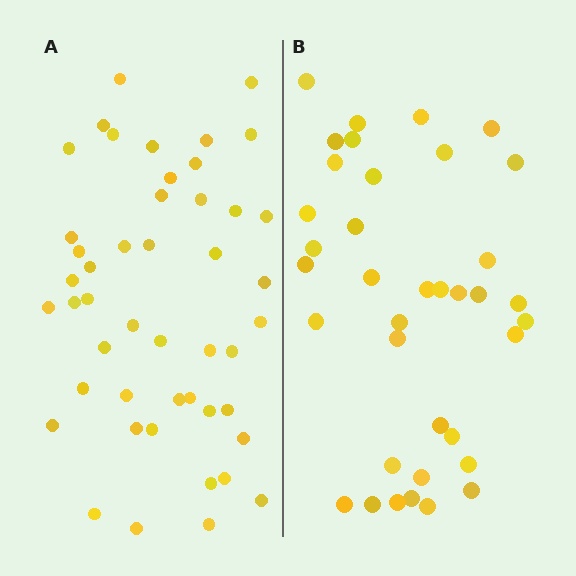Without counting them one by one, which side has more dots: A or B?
Region A (the left region) has more dots.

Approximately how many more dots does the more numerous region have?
Region A has roughly 10 or so more dots than region B.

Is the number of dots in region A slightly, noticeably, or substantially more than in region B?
Region A has noticeably more, but not dramatically so. The ratio is roughly 1.3 to 1.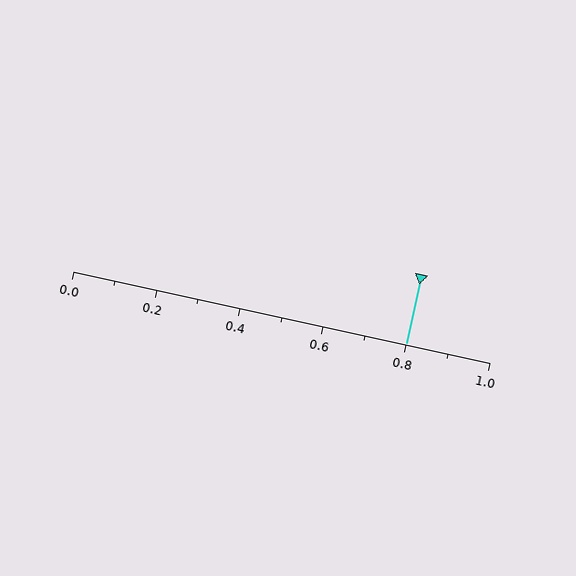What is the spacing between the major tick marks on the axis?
The major ticks are spaced 0.2 apart.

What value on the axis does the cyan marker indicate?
The marker indicates approximately 0.8.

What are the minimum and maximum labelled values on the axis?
The axis runs from 0.0 to 1.0.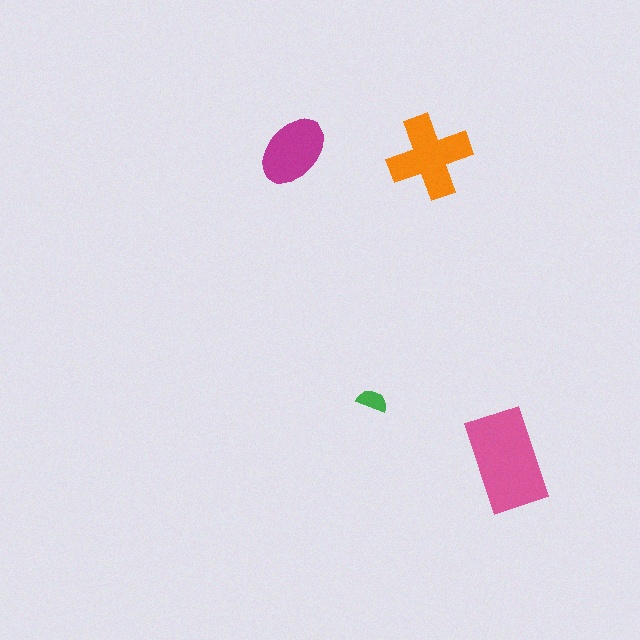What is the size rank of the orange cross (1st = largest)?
2nd.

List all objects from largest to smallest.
The pink rectangle, the orange cross, the magenta ellipse, the green semicircle.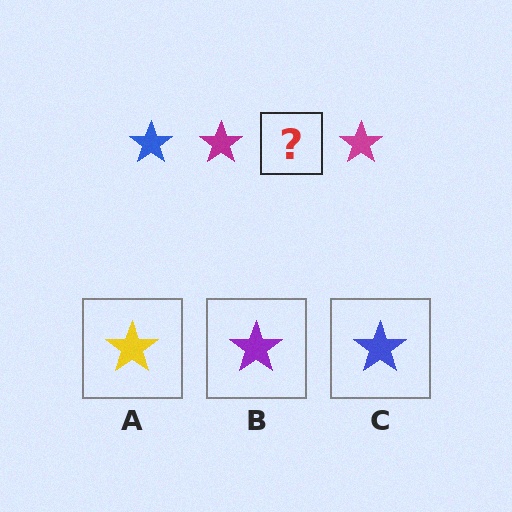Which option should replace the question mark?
Option C.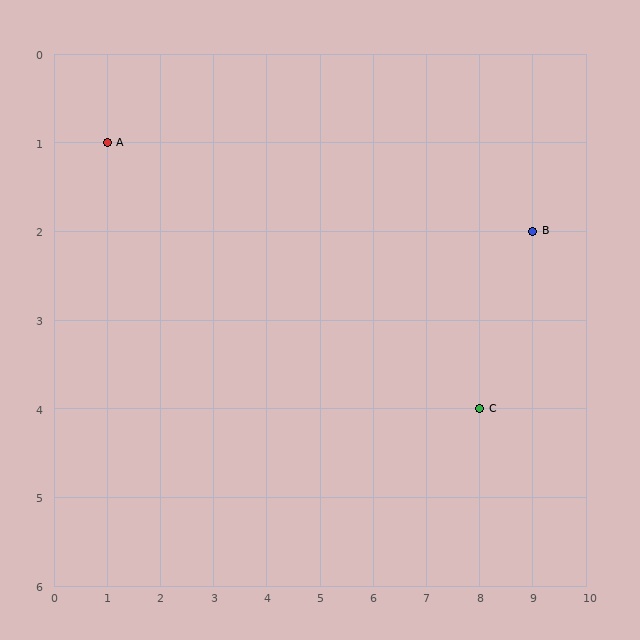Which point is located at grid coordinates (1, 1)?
Point A is at (1, 1).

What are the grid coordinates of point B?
Point B is at grid coordinates (9, 2).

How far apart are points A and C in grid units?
Points A and C are 7 columns and 3 rows apart (about 7.6 grid units diagonally).